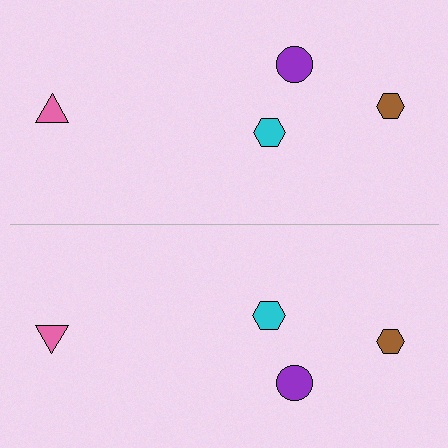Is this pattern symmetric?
Yes, this pattern has bilateral (reflection) symmetry.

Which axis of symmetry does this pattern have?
The pattern has a horizontal axis of symmetry running through the center of the image.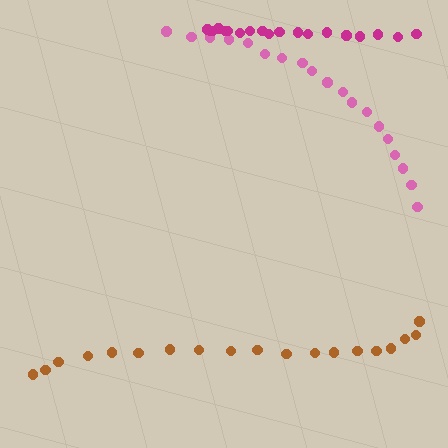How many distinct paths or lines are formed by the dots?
There are 3 distinct paths.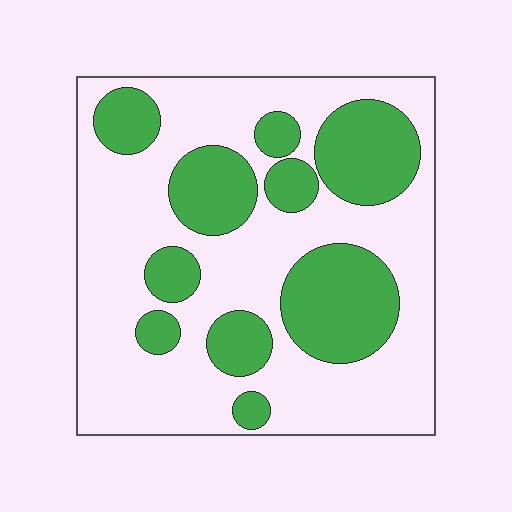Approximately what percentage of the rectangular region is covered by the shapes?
Approximately 35%.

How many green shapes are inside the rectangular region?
10.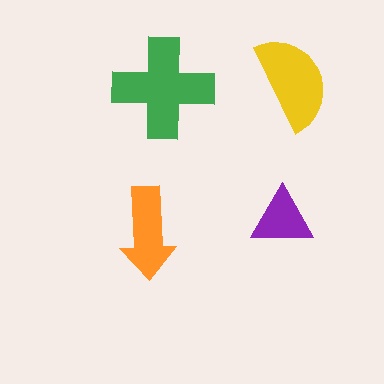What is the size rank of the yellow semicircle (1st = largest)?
2nd.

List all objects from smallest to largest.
The purple triangle, the orange arrow, the yellow semicircle, the green cross.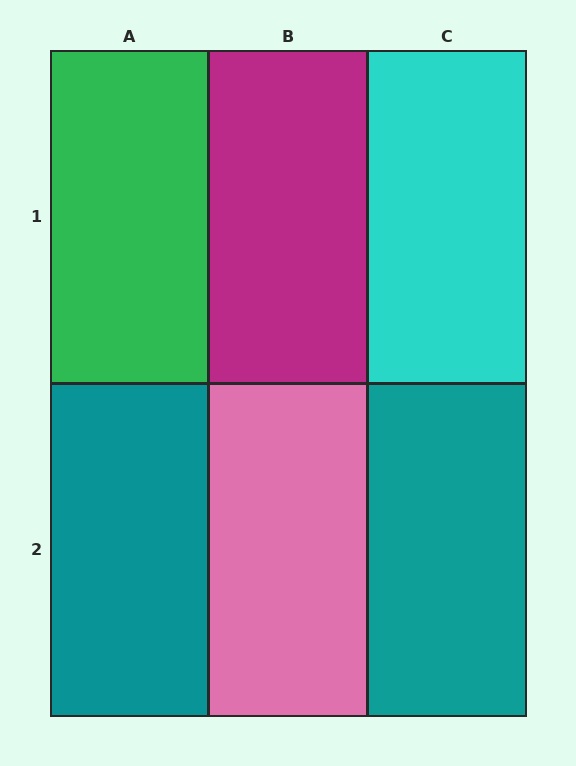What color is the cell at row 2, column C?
Teal.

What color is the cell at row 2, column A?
Teal.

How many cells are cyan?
1 cell is cyan.